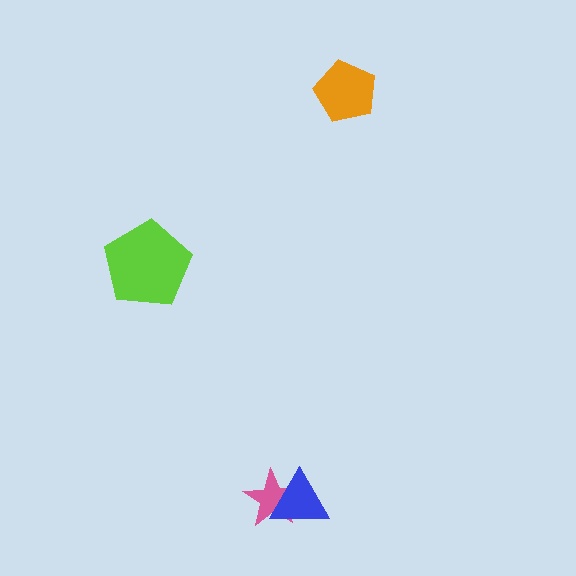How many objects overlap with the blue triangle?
1 object overlaps with the blue triangle.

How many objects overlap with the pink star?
1 object overlaps with the pink star.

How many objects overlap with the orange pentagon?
0 objects overlap with the orange pentagon.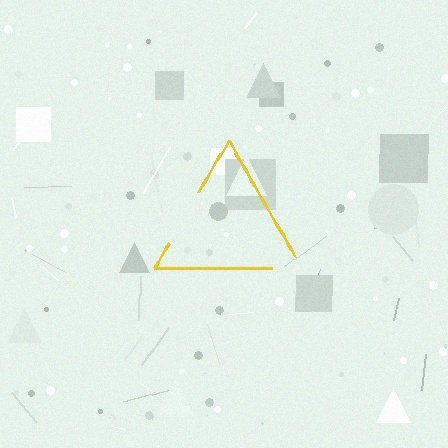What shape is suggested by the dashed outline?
The dashed outline suggests a triangle.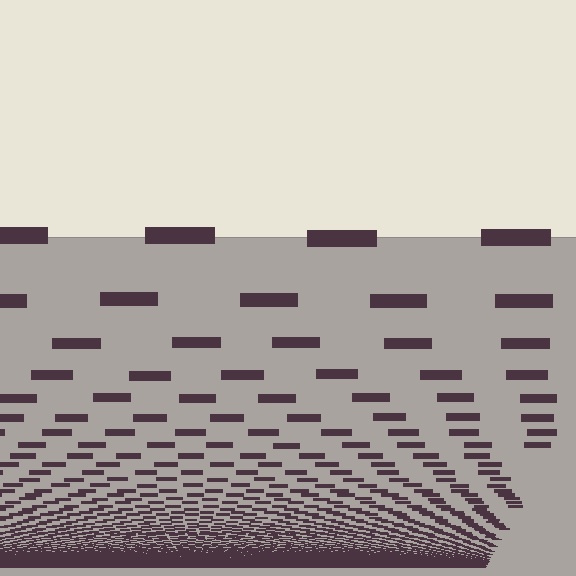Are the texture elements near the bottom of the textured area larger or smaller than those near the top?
Smaller. The gradient is inverted — elements near the bottom are smaller and denser.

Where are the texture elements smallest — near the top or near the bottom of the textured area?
Near the bottom.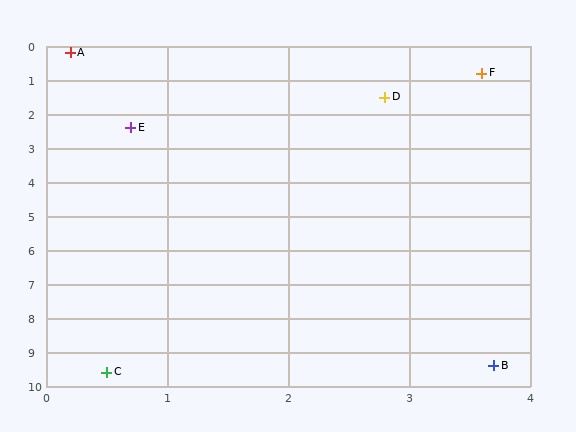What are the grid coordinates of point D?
Point D is at approximately (2.8, 1.5).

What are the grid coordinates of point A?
Point A is at approximately (0.2, 0.2).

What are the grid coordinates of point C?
Point C is at approximately (0.5, 9.6).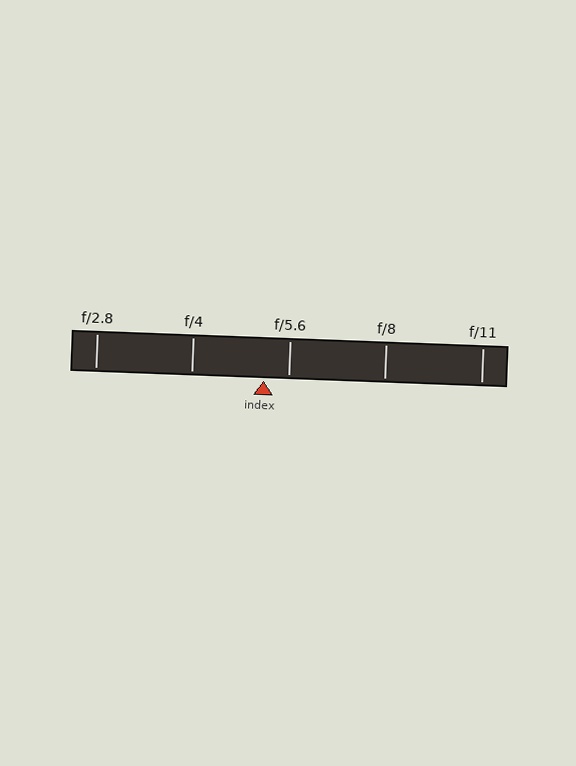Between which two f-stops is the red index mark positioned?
The index mark is between f/4 and f/5.6.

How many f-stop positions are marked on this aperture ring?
There are 5 f-stop positions marked.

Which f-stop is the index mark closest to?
The index mark is closest to f/5.6.